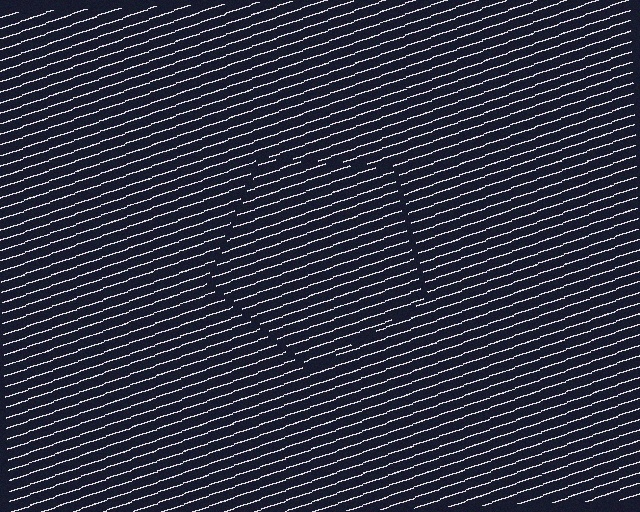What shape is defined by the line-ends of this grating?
An illusory pentagon. The interior of the shape contains the same grating, shifted by half a period — the contour is defined by the phase discontinuity where line-ends from the inner and outer gratings abut.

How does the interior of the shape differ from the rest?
The interior of the shape contains the same grating, shifted by half a period — the contour is defined by the phase discontinuity where line-ends from the inner and outer gratings abut.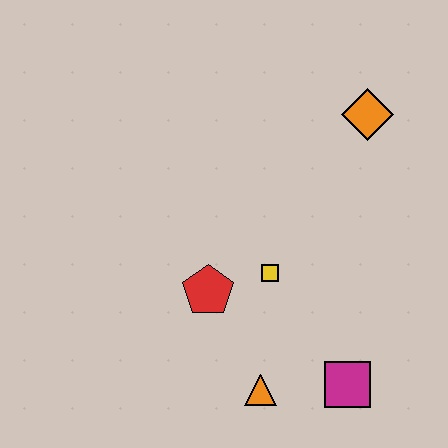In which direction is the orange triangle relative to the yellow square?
The orange triangle is below the yellow square.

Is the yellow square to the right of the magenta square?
No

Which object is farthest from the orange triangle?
The orange diamond is farthest from the orange triangle.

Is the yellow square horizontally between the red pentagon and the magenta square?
Yes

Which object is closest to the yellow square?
The red pentagon is closest to the yellow square.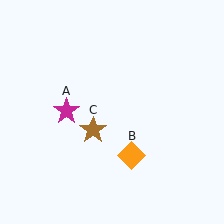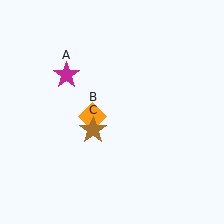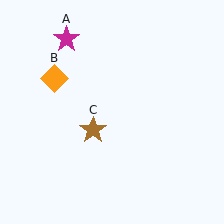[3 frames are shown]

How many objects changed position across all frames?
2 objects changed position: magenta star (object A), orange diamond (object B).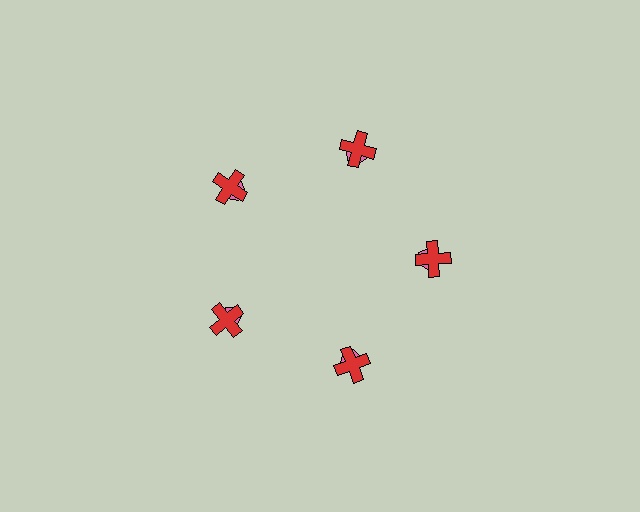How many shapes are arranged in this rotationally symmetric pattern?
There are 10 shapes, arranged in 5 groups of 2.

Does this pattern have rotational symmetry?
Yes, this pattern has 5-fold rotational symmetry. It looks the same after rotating 72 degrees around the center.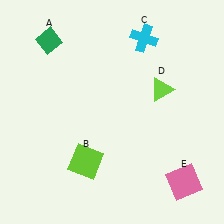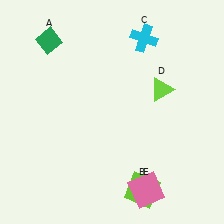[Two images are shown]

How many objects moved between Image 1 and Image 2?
2 objects moved between the two images.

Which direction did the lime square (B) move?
The lime square (B) moved right.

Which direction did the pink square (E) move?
The pink square (E) moved left.